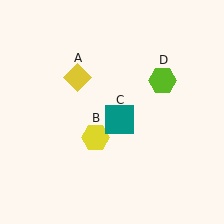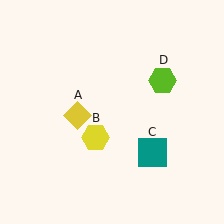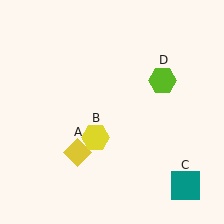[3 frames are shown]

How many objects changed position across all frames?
2 objects changed position: yellow diamond (object A), teal square (object C).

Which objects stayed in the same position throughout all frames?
Yellow hexagon (object B) and lime hexagon (object D) remained stationary.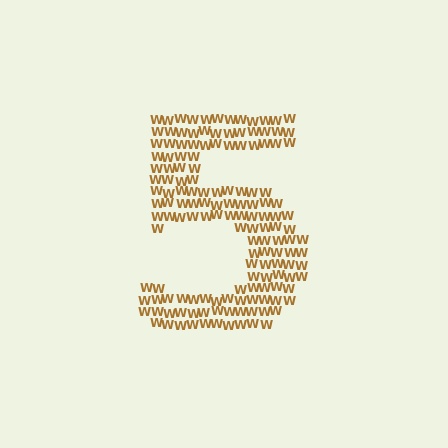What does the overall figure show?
The overall figure shows the digit 5.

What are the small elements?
The small elements are letter W's.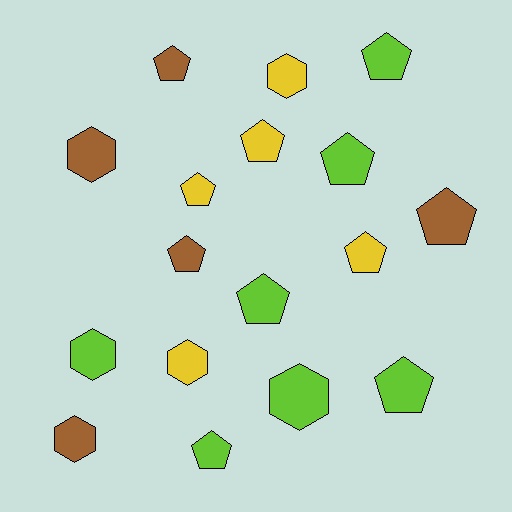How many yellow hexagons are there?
There are 2 yellow hexagons.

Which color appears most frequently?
Lime, with 7 objects.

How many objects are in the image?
There are 17 objects.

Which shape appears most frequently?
Pentagon, with 11 objects.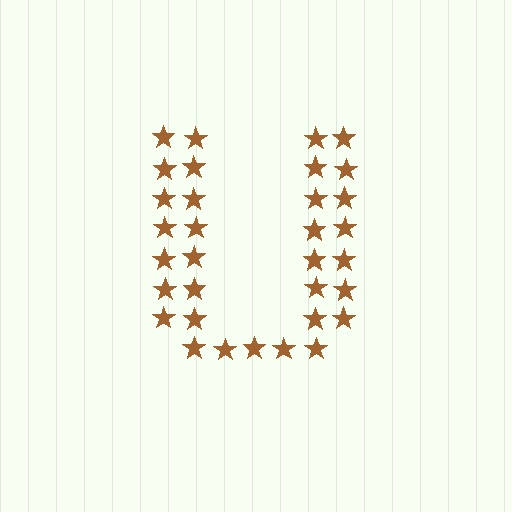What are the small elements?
The small elements are stars.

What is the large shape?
The large shape is the letter U.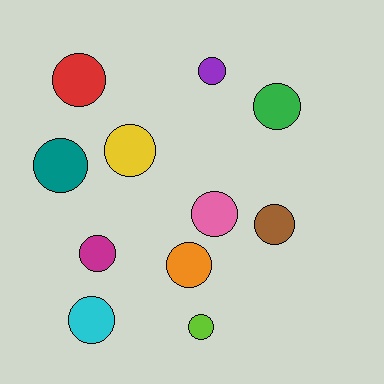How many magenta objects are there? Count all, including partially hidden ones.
There is 1 magenta object.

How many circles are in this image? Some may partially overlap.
There are 11 circles.